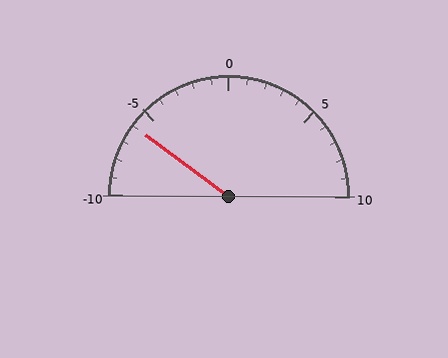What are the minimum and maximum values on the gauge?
The gauge ranges from -10 to 10.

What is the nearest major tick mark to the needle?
The nearest major tick mark is -5.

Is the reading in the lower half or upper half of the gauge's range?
The reading is in the lower half of the range (-10 to 10).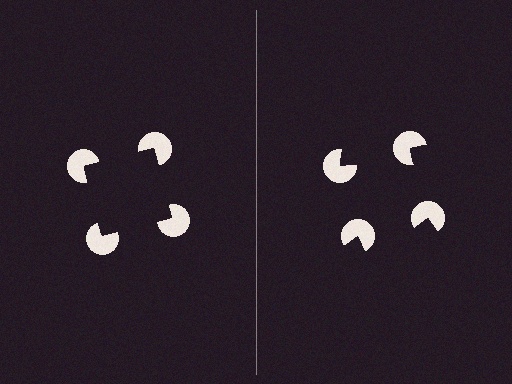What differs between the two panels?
The pac-man discs are positioned identically on both sides; only the wedge orientations differ. On the left they align to a square; on the right they are misaligned.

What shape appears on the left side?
An illusory square.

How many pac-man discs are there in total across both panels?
8 — 4 on each side.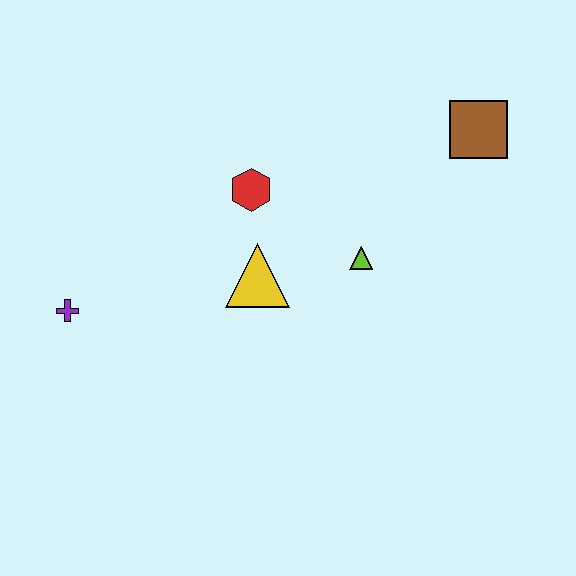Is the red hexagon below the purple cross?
No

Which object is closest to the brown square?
The lime triangle is closest to the brown square.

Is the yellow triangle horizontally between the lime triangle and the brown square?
No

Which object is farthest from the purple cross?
The brown square is farthest from the purple cross.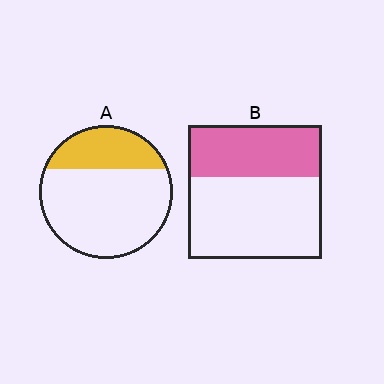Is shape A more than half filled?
No.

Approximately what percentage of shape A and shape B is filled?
A is approximately 30% and B is approximately 40%.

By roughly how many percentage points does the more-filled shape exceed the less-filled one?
By roughly 10 percentage points (B over A).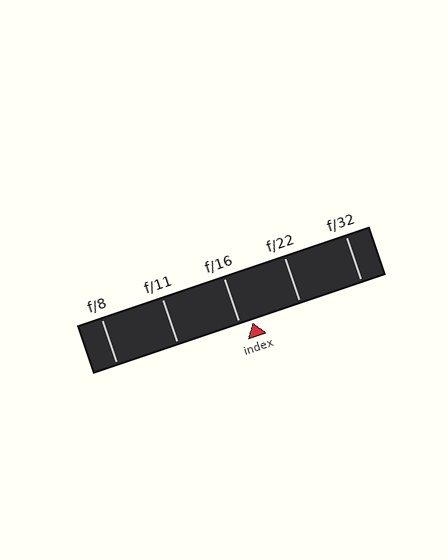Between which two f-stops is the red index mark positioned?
The index mark is between f/16 and f/22.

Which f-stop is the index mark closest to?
The index mark is closest to f/16.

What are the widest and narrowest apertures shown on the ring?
The widest aperture shown is f/8 and the narrowest is f/32.